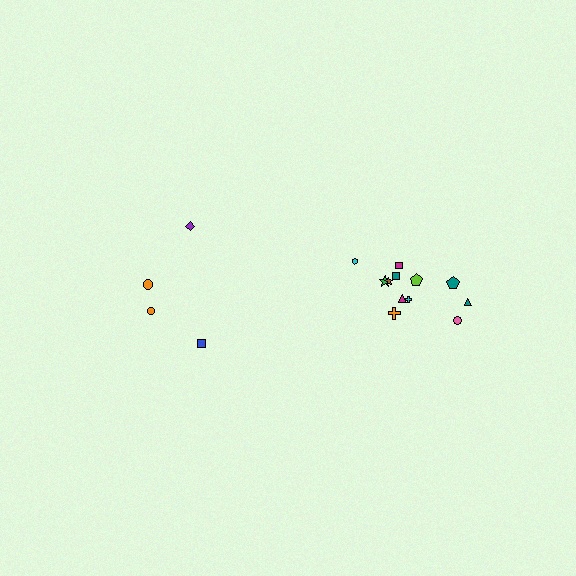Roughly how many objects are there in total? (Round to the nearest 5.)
Roughly 15 objects in total.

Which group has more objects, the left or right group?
The right group.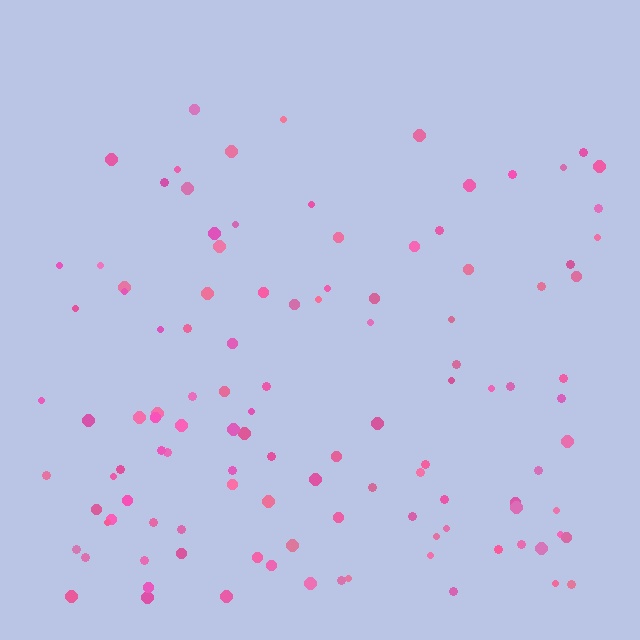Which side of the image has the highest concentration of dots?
The bottom.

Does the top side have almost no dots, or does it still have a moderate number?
Still a moderate number, just noticeably fewer than the bottom.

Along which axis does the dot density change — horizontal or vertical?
Vertical.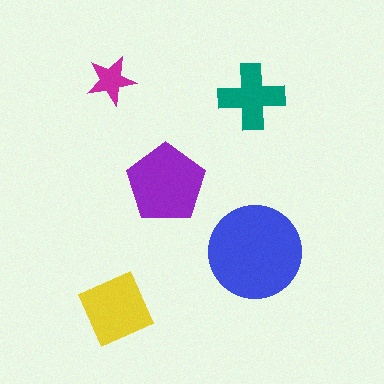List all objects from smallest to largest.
The magenta star, the teal cross, the yellow diamond, the purple pentagon, the blue circle.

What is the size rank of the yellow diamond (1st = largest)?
3rd.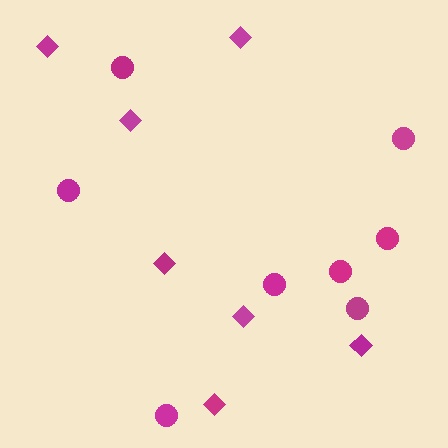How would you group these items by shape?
There are 2 groups: one group of circles (8) and one group of diamonds (7).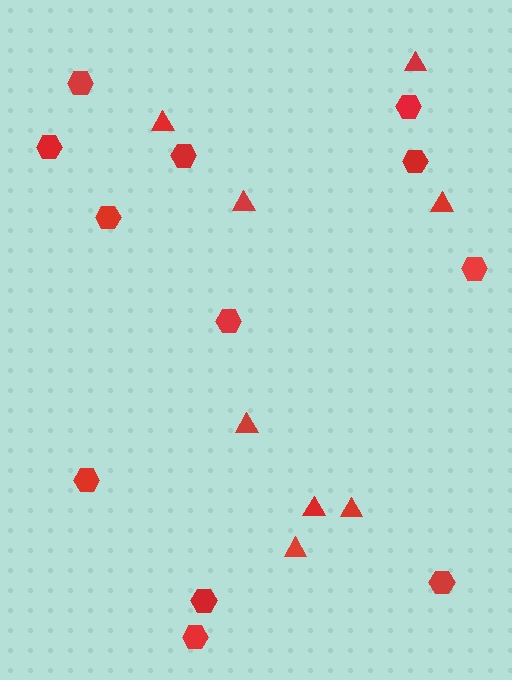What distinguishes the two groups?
There are 2 groups: one group of triangles (8) and one group of hexagons (12).